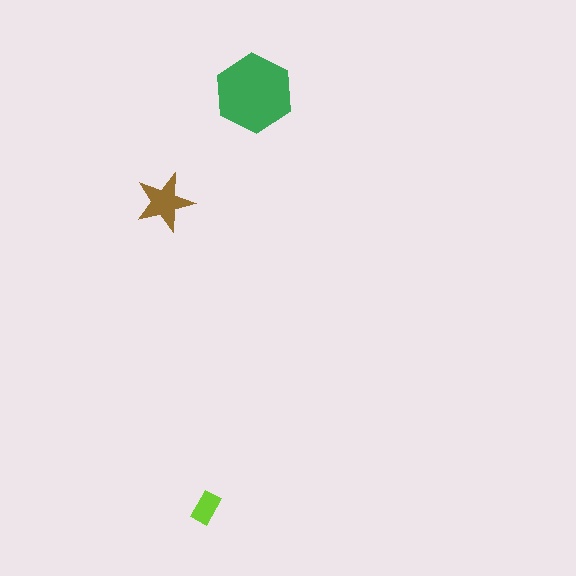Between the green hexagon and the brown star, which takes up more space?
The green hexagon.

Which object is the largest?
The green hexagon.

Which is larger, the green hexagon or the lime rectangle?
The green hexagon.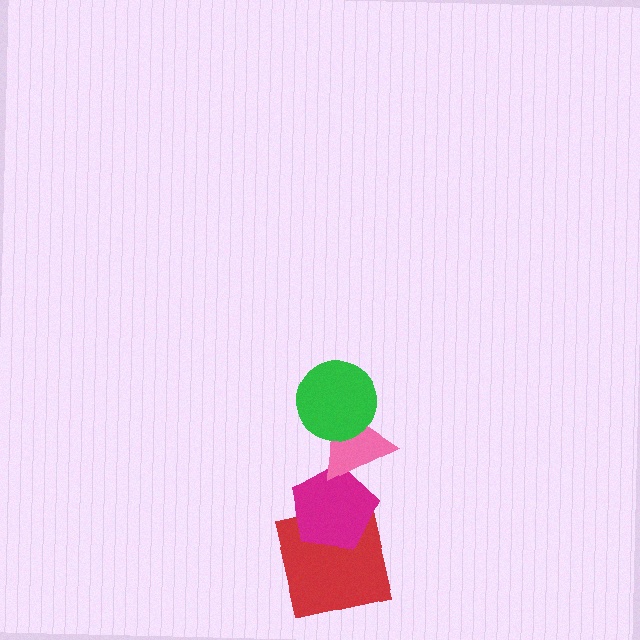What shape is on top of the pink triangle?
The green circle is on top of the pink triangle.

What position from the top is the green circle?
The green circle is 1st from the top.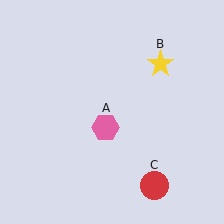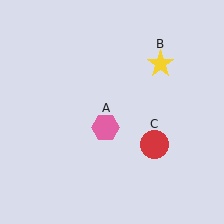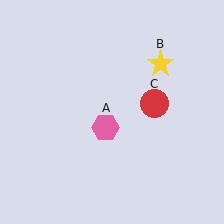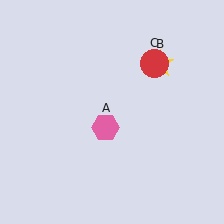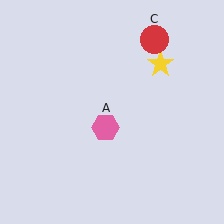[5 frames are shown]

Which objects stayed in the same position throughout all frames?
Pink hexagon (object A) and yellow star (object B) remained stationary.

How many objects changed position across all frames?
1 object changed position: red circle (object C).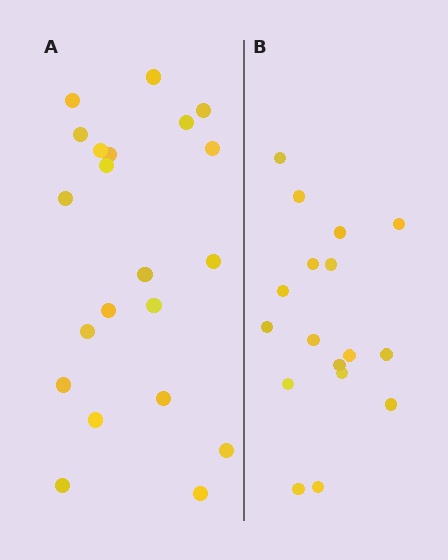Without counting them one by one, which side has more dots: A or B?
Region A (the left region) has more dots.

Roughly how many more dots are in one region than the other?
Region A has about 4 more dots than region B.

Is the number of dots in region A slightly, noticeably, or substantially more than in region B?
Region A has only slightly more — the two regions are fairly close. The ratio is roughly 1.2 to 1.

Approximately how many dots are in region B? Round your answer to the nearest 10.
About 20 dots. (The exact count is 17, which rounds to 20.)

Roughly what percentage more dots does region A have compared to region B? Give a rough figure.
About 25% more.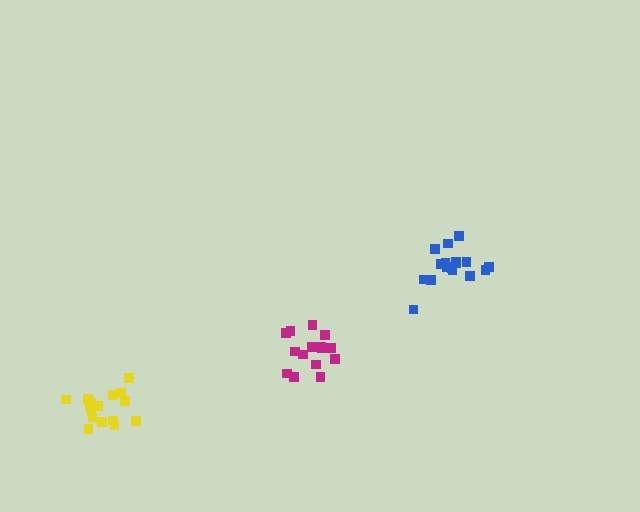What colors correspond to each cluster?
The clusters are colored: blue, yellow, magenta.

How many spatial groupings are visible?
There are 3 spatial groupings.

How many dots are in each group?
Group 1: 17 dots, Group 2: 16 dots, Group 3: 15 dots (48 total).